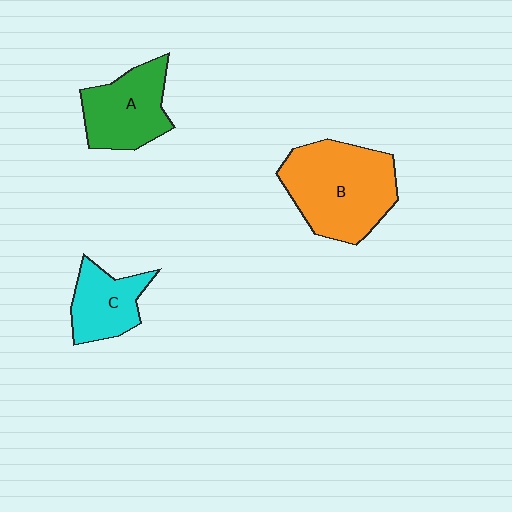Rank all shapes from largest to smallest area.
From largest to smallest: B (orange), A (green), C (cyan).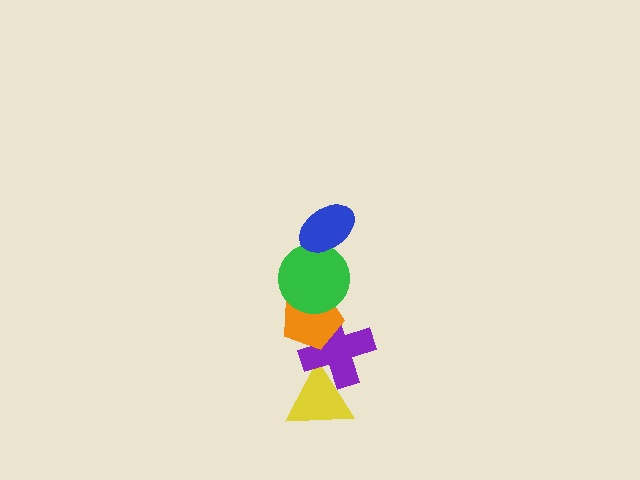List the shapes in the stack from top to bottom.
From top to bottom: the blue ellipse, the green circle, the orange pentagon, the purple cross, the yellow triangle.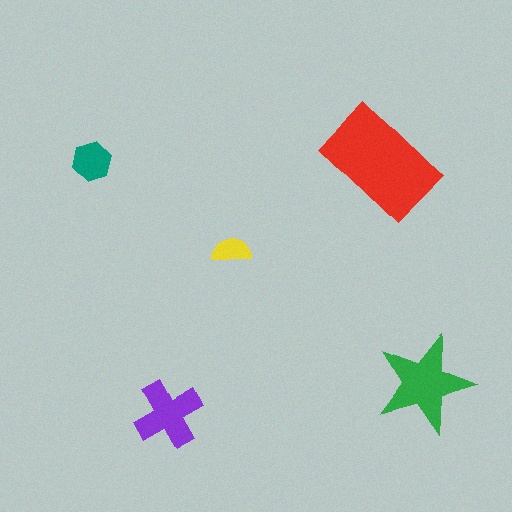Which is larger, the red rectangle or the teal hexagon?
The red rectangle.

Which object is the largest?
The red rectangle.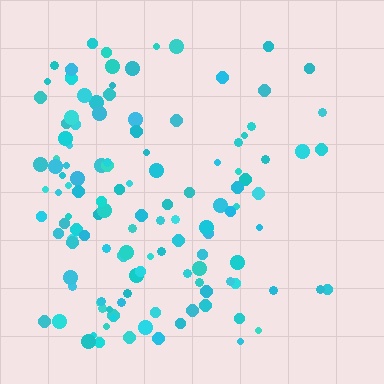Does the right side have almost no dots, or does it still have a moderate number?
Still a moderate number, just noticeably fewer than the left.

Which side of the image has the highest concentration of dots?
The left.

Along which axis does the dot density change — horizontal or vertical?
Horizontal.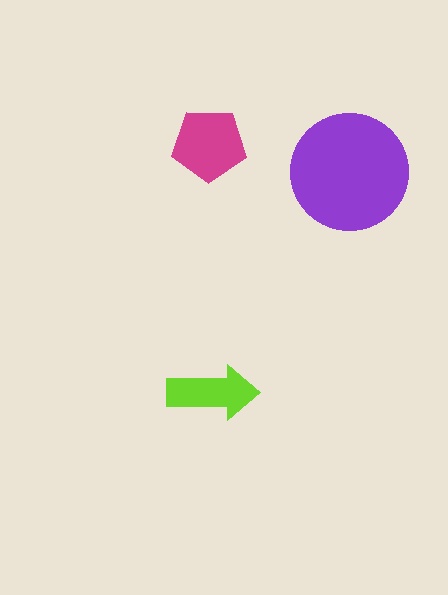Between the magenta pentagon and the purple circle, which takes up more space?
The purple circle.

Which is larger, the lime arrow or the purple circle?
The purple circle.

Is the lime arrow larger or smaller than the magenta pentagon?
Smaller.